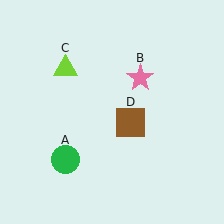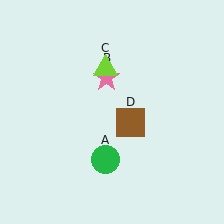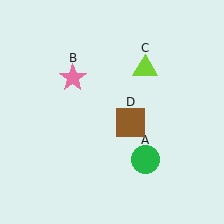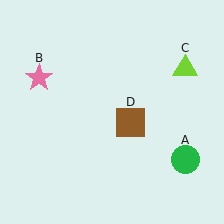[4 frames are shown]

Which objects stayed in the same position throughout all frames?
Brown square (object D) remained stationary.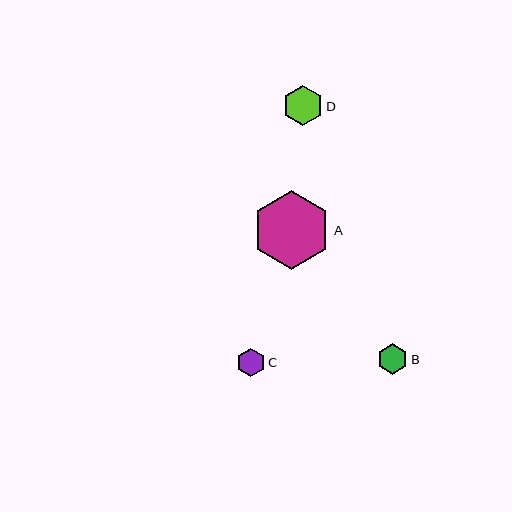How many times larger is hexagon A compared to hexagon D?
Hexagon A is approximately 2.0 times the size of hexagon D.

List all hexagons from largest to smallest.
From largest to smallest: A, D, B, C.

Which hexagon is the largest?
Hexagon A is the largest with a size of approximately 79 pixels.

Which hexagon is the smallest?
Hexagon C is the smallest with a size of approximately 28 pixels.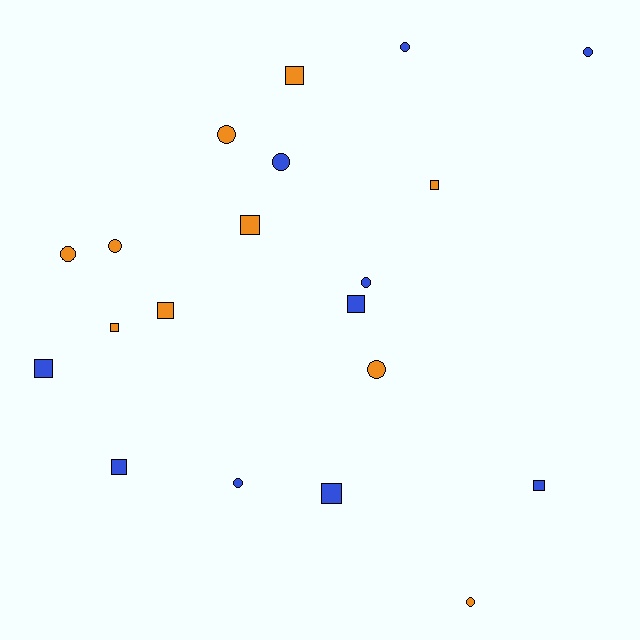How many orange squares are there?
There are 5 orange squares.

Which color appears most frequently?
Blue, with 10 objects.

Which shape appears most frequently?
Square, with 10 objects.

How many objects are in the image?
There are 20 objects.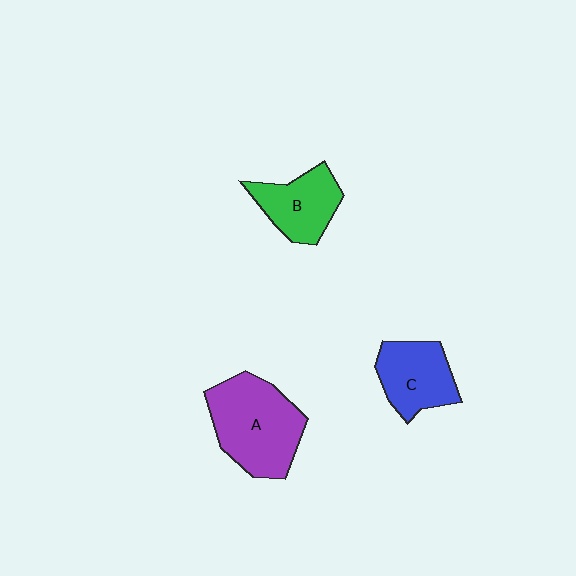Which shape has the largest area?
Shape A (purple).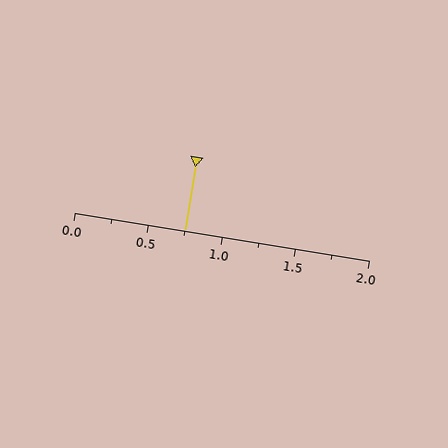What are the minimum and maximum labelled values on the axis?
The axis runs from 0.0 to 2.0.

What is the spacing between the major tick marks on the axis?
The major ticks are spaced 0.5 apart.